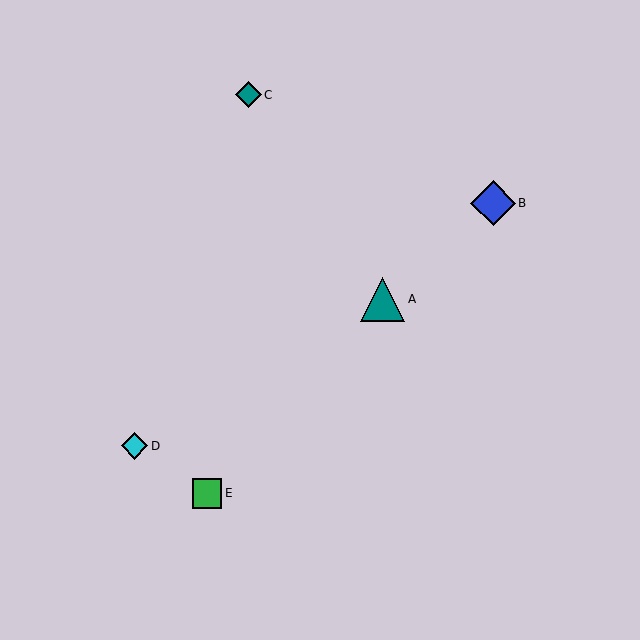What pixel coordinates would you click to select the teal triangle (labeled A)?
Click at (383, 299) to select the teal triangle A.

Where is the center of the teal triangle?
The center of the teal triangle is at (383, 299).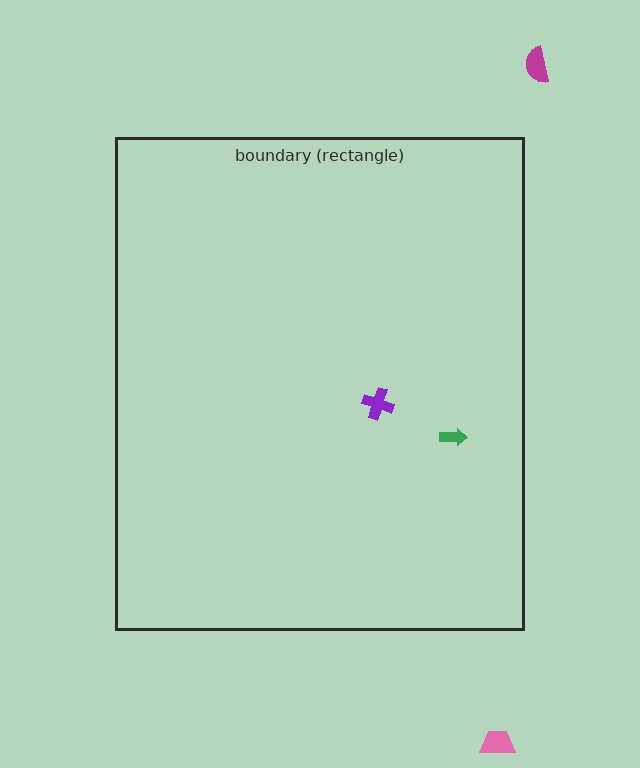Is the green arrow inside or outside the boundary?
Inside.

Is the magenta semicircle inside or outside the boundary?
Outside.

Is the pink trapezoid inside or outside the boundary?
Outside.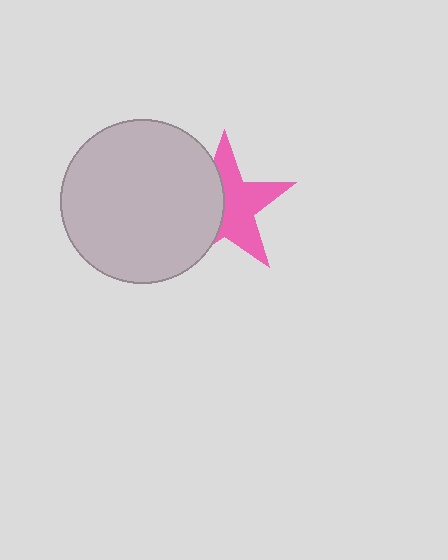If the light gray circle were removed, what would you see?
You would see the complete pink star.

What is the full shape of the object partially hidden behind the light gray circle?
The partially hidden object is a pink star.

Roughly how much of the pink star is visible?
About half of it is visible (roughly 56%).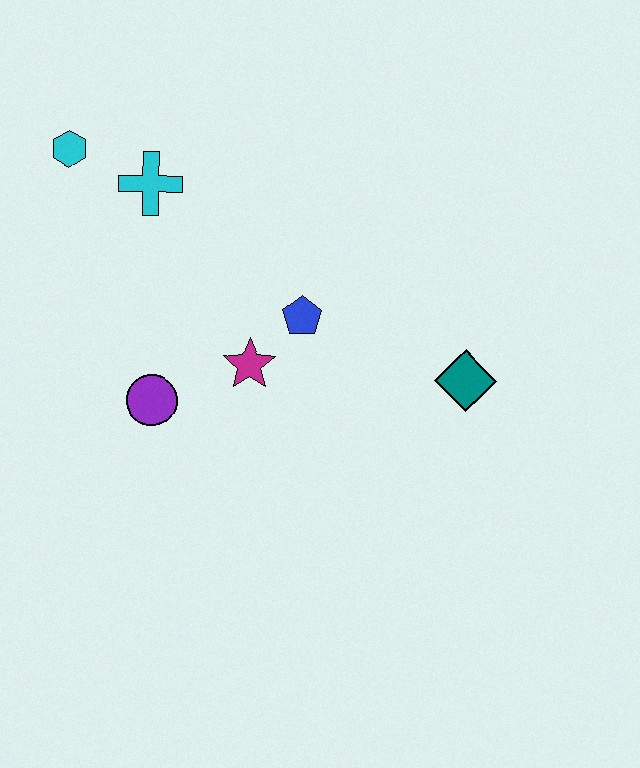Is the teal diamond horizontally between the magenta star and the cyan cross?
No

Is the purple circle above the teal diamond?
No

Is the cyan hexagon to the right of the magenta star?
No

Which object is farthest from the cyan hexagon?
The teal diamond is farthest from the cyan hexagon.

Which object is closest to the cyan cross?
The cyan hexagon is closest to the cyan cross.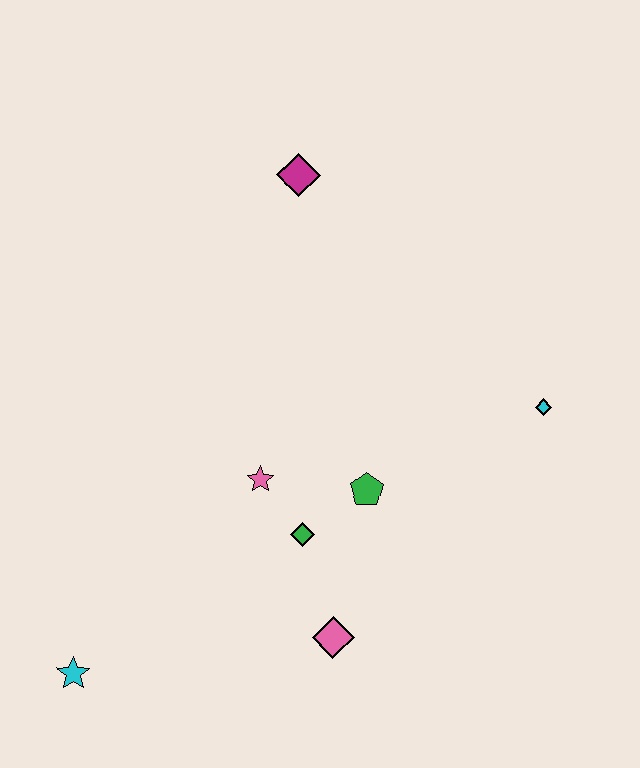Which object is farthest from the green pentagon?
The cyan star is farthest from the green pentagon.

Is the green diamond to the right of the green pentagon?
No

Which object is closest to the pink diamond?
The green diamond is closest to the pink diamond.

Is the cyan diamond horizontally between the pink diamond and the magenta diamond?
No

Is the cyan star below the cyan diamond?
Yes